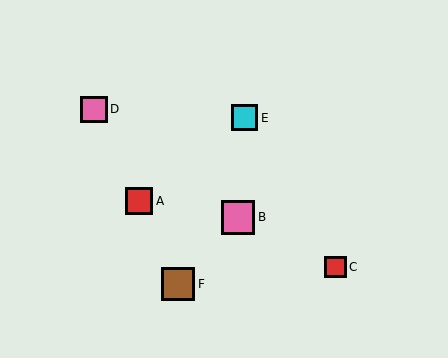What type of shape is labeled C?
Shape C is a red square.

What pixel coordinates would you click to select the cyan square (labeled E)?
Click at (245, 118) to select the cyan square E.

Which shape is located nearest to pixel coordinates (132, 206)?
The red square (labeled A) at (139, 201) is nearest to that location.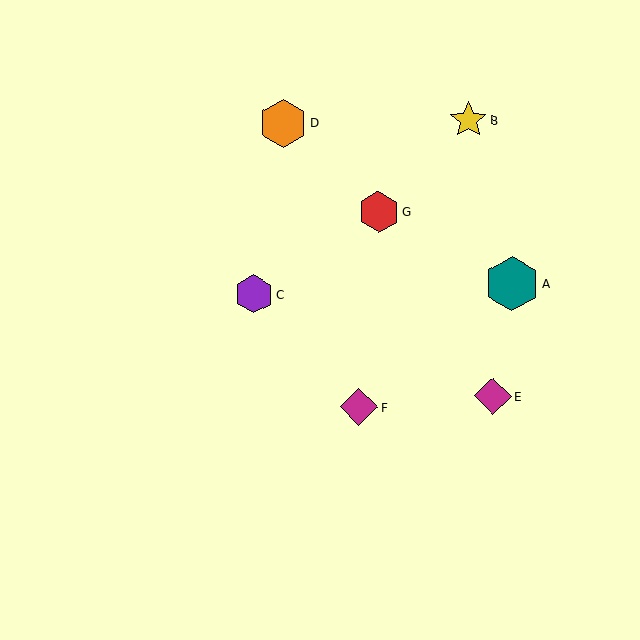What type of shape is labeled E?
Shape E is a magenta diamond.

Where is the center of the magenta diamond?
The center of the magenta diamond is at (493, 396).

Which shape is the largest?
The teal hexagon (labeled A) is the largest.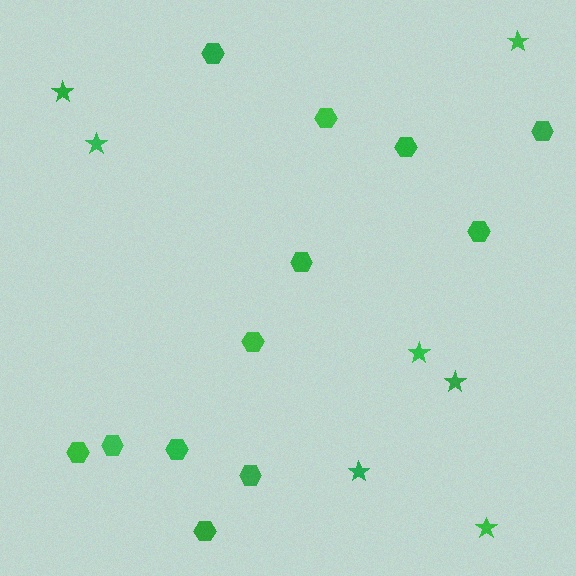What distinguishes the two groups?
There are 2 groups: one group of stars (7) and one group of hexagons (12).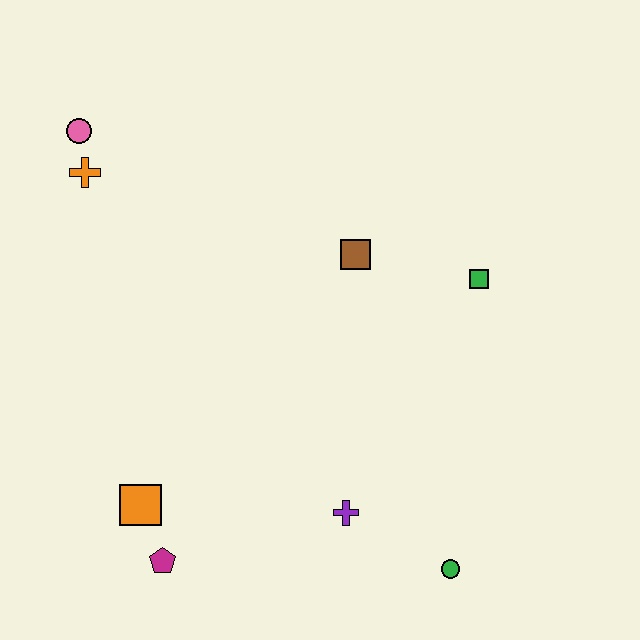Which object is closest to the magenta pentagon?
The orange square is closest to the magenta pentagon.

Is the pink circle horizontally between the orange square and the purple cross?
No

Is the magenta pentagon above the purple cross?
No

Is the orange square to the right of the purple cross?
No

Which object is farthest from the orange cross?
The green circle is farthest from the orange cross.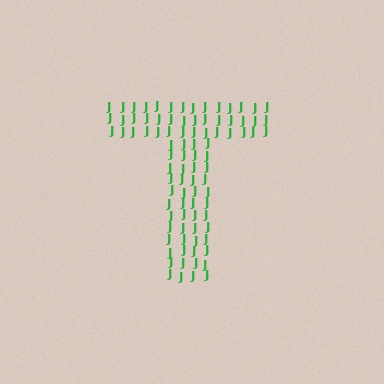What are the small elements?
The small elements are letter J's.